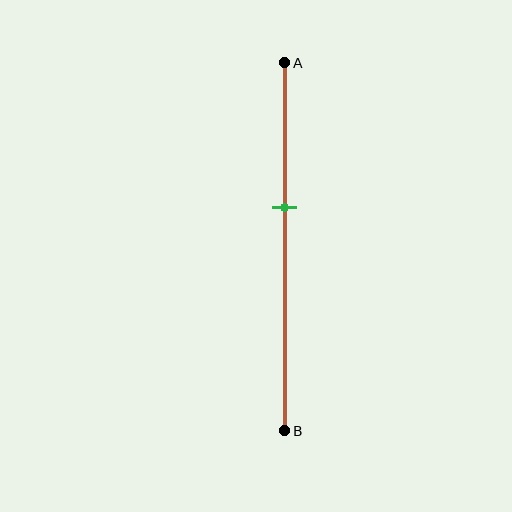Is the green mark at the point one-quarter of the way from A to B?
No, the mark is at about 40% from A, not at the 25% one-quarter point.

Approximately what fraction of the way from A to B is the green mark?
The green mark is approximately 40% of the way from A to B.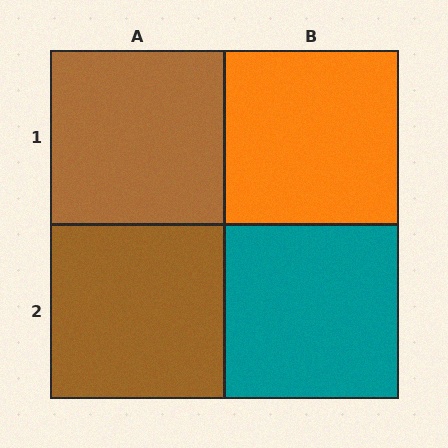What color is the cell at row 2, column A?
Brown.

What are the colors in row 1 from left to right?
Brown, orange.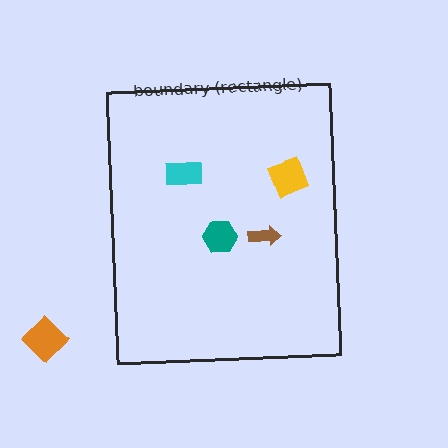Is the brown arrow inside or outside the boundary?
Inside.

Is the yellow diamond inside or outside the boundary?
Inside.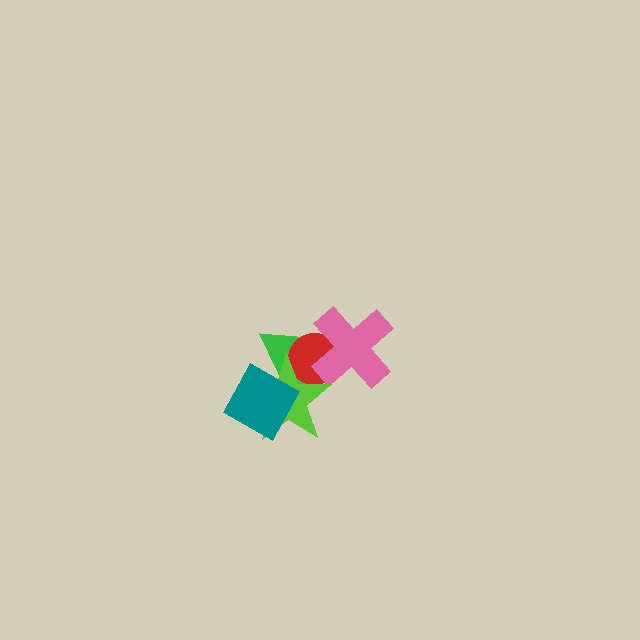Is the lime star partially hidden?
Yes, it is partially covered by another shape.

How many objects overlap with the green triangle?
4 objects overlap with the green triangle.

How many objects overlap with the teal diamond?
2 objects overlap with the teal diamond.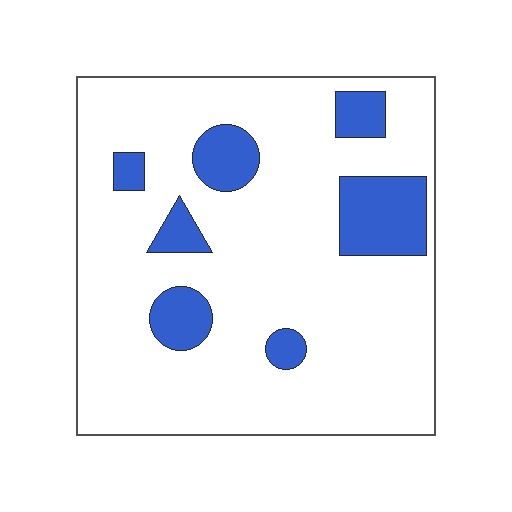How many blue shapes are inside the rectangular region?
7.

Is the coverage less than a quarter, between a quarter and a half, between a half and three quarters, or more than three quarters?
Less than a quarter.